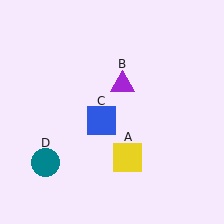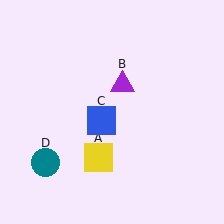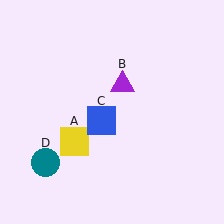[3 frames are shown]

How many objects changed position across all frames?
1 object changed position: yellow square (object A).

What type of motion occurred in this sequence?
The yellow square (object A) rotated clockwise around the center of the scene.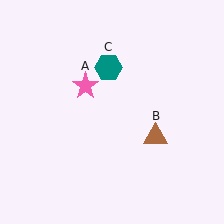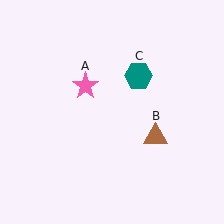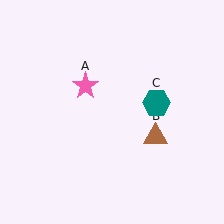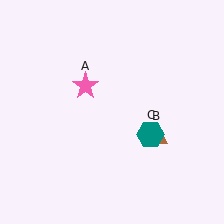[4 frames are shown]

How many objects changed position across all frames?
1 object changed position: teal hexagon (object C).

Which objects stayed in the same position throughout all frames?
Pink star (object A) and brown triangle (object B) remained stationary.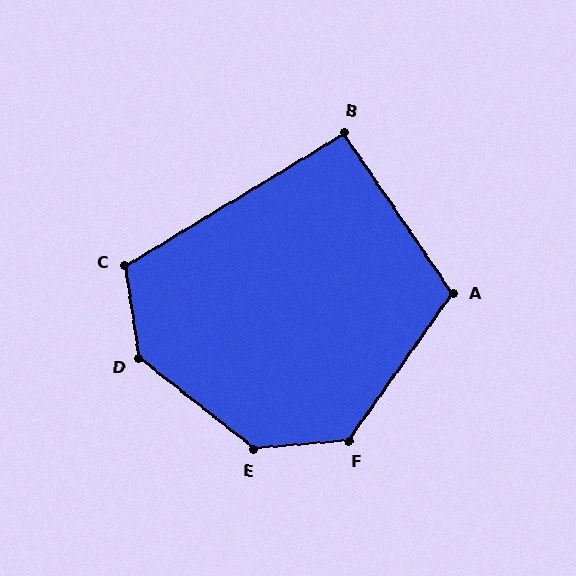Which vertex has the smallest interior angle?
B, at approximately 93 degrees.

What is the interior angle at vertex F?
Approximately 130 degrees (obtuse).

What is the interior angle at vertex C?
Approximately 113 degrees (obtuse).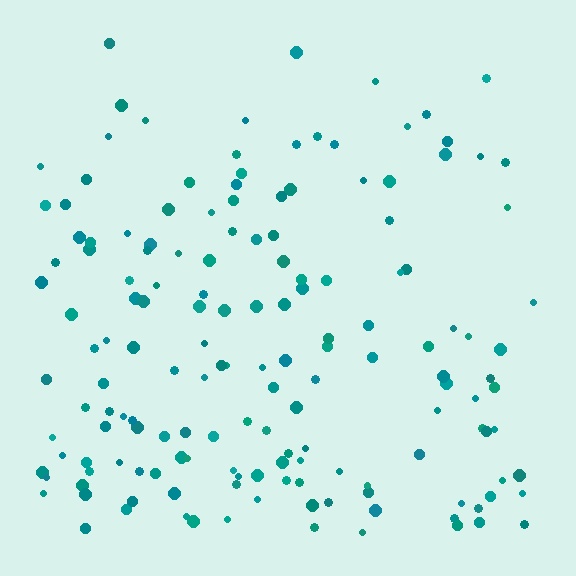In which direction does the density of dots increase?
From top to bottom, with the bottom side densest.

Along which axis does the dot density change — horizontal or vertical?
Vertical.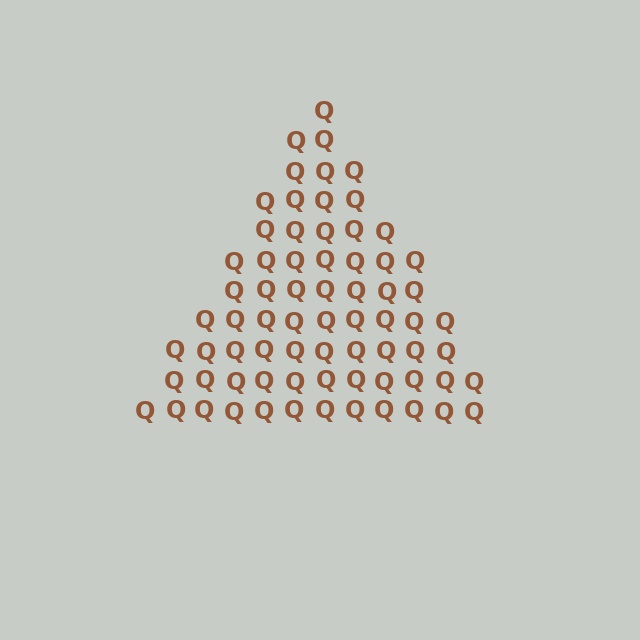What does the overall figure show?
The overall figure shows a triangle.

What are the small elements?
The small elements are letter Q's.